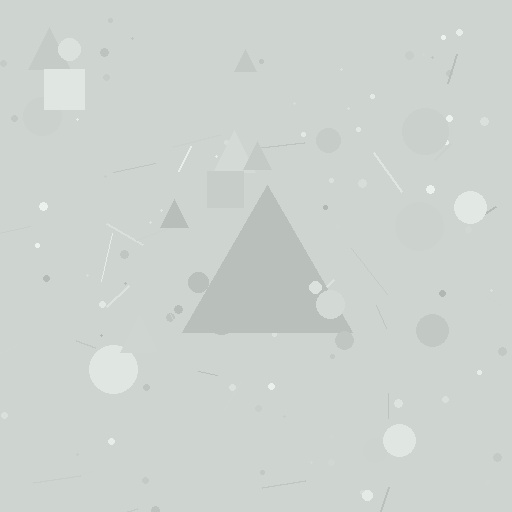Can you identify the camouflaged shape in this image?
The camouflaged shape is a triangle.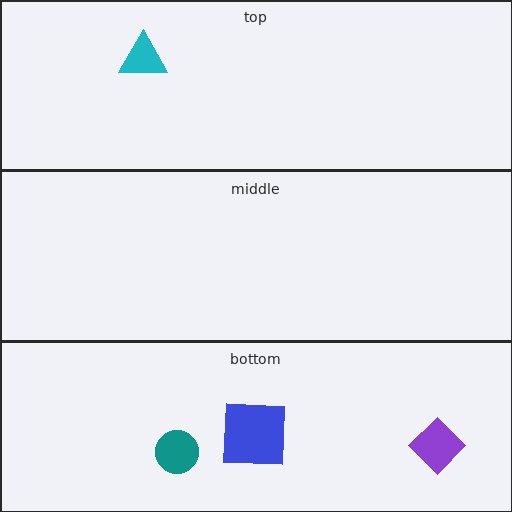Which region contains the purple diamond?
The bottom region.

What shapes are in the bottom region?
The purple diamond, the blue square, the teal circle.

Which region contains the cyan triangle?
The top region.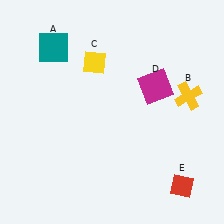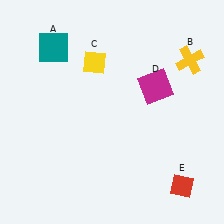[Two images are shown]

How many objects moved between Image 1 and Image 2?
1 object moved between the two images.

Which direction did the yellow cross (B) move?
The yellow cross (B) moved up.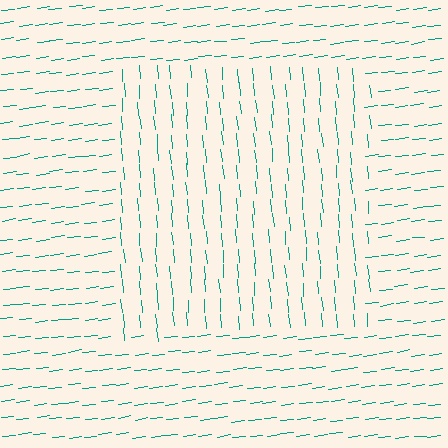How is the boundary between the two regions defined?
The boundary is defined purely by a change in line orientation (approximately 88 degrees difference). All lines are the same color and thickness.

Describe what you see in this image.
The image is filled with small teal line segments. A rectangle region in the image has lines oriented differently from the surrounding lines, creating a visible texture boundary.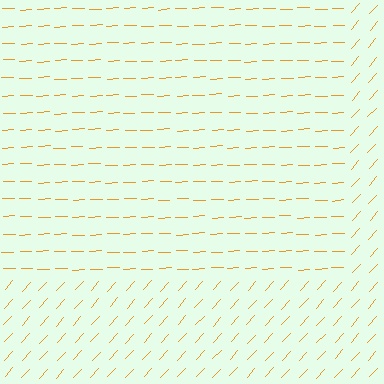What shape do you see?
I see a rectangle.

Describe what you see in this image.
The image is filled with small orange line segments. A rectangle region in the image has lines oriented differently from the surrounding lines, creating a visible texture boundary.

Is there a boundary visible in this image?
Yes, there is a texture boundary formed by a change in line orientation.